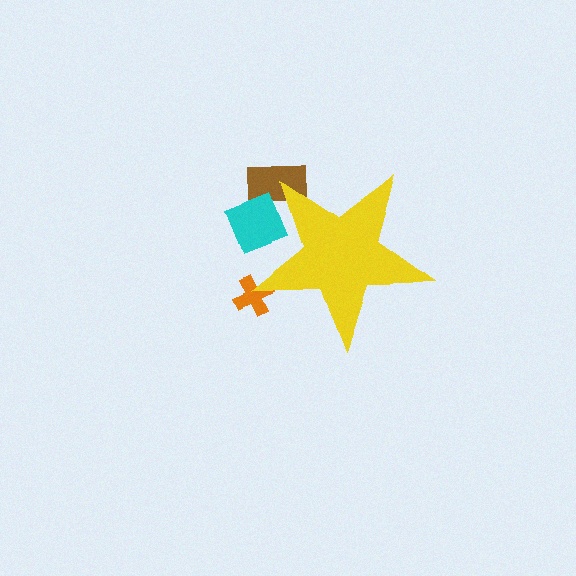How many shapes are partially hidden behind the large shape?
3 shapes are partially hidden.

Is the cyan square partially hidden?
Yes, the cyan square is partially hidden behind the yellow star.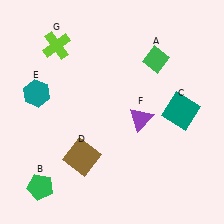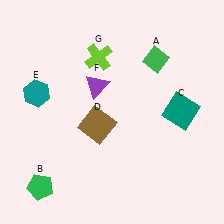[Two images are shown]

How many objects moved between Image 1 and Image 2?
3 objects moved between the two images.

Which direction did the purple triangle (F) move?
The purple triangle (F) moved left.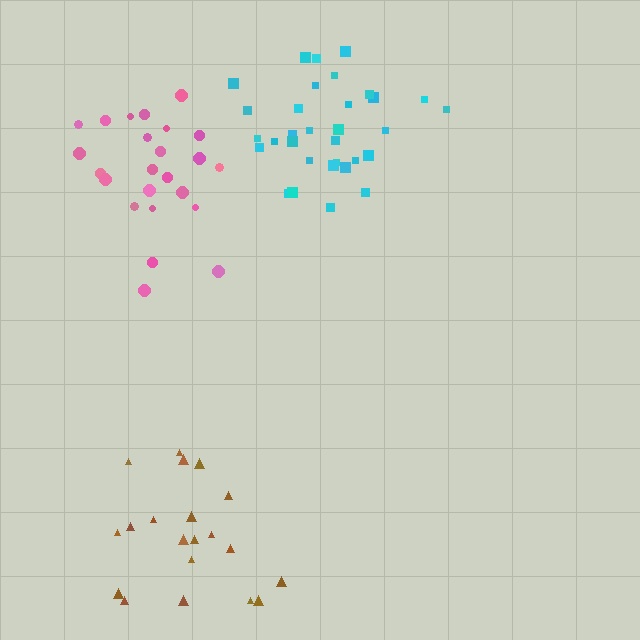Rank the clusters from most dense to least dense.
cyan, pink, brown.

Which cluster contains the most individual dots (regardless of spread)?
Cyan (32).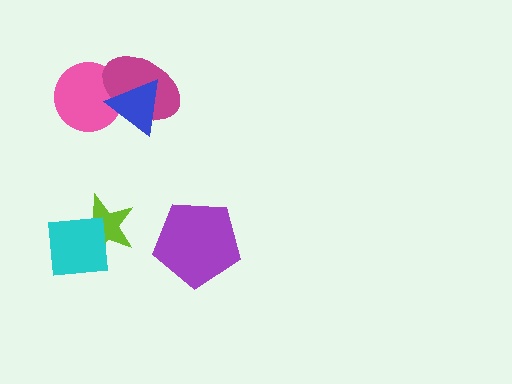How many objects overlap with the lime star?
1 object overlaps with the lime star.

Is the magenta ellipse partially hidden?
Yes, it is partially covered by another shape.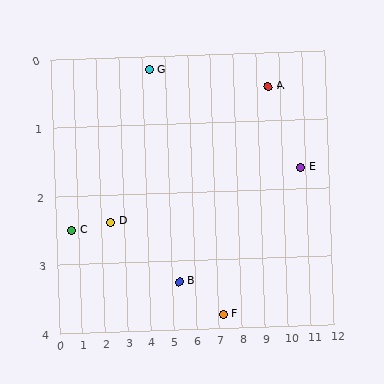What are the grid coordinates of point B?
Point B is at approximately (5.3, 3.3).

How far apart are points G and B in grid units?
Points G and B are about 3.3 grid units apart.